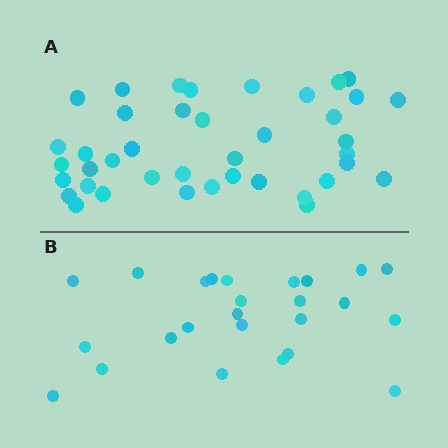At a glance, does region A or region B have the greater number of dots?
Region A (the top region) has more dots.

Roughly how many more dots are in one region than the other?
Region A has approximately 15 more dots than region B.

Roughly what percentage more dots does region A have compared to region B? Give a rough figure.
About 60% more.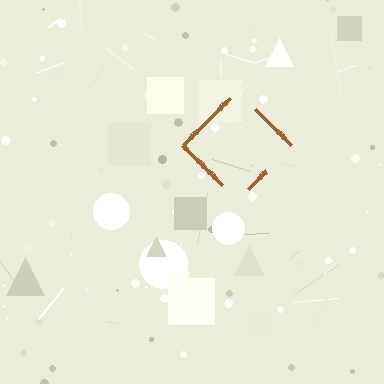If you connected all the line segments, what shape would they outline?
They would outline a diamond.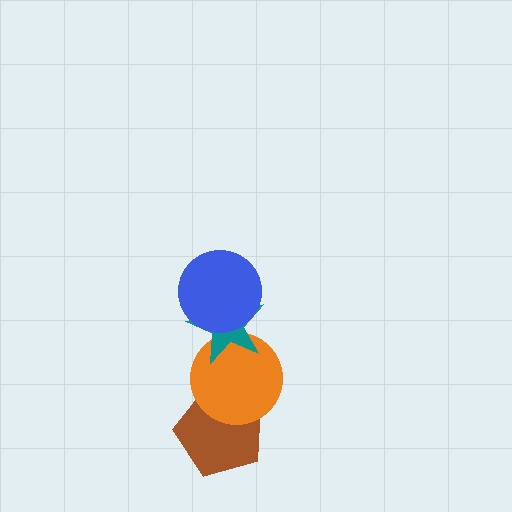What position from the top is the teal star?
The teal star is 2nd from the top.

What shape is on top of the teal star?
The blue circle is on top of the teal star.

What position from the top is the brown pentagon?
The brown pentagon is 4th from the top.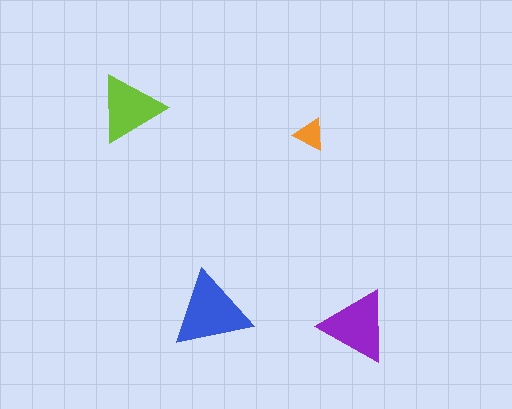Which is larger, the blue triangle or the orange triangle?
The blue one.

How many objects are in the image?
There are 4 objects in the image.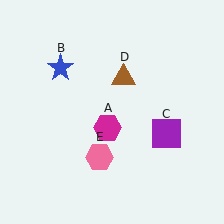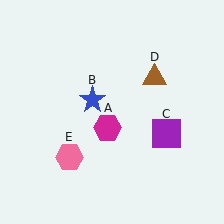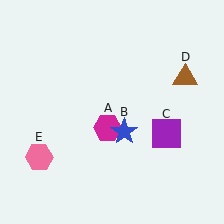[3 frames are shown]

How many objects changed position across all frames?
3 objects changed position: blue star (object B), brown triangle (object D), pink hexagon (object E).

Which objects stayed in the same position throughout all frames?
Magenta hexagon (object A) and purple square (object C) remained stationary.